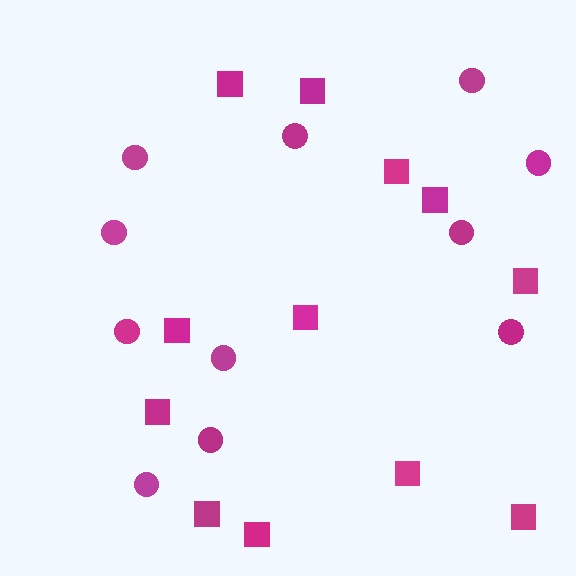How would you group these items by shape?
There are 2 groups: one group of circles (11) and one group of squares (12).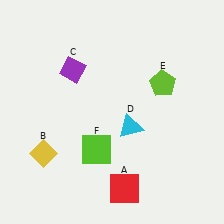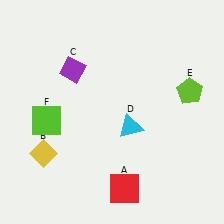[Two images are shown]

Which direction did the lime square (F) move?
The lime square (F) moved left.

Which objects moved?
The objects that moved are: the lime pentagon (E), the lime square (F).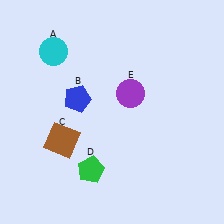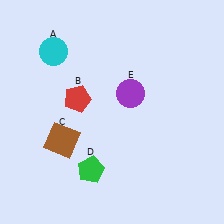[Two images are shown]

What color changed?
The pentagon (B) changed from blue in Image 1 to red in Image 2.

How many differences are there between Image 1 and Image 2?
There is 1 difference between the two images.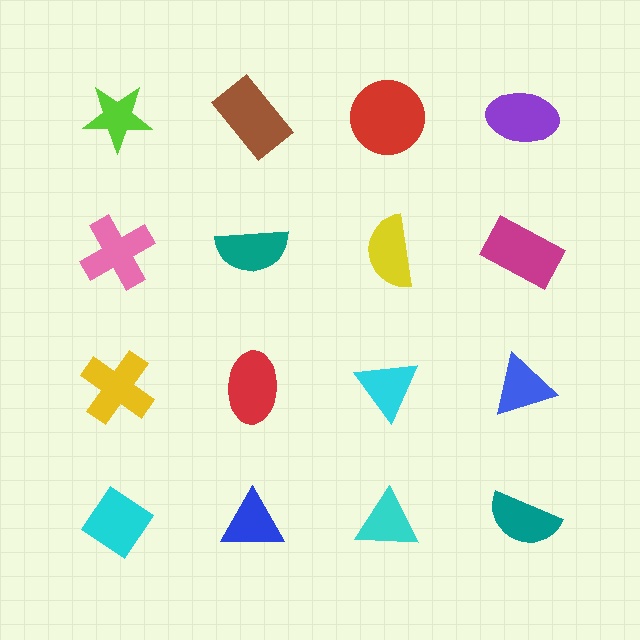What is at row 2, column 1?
A pink cross.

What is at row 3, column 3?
A cyan triangle.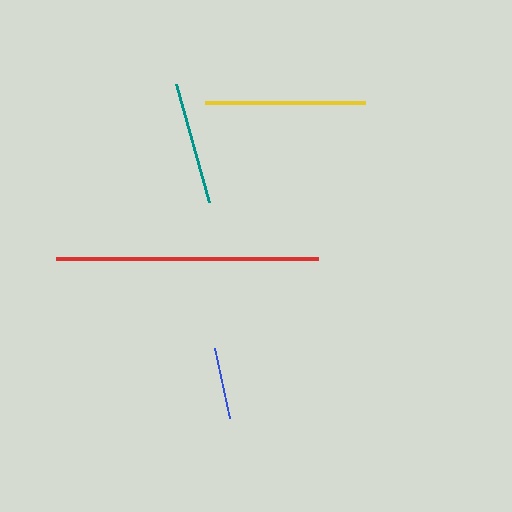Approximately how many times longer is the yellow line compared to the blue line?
The yellow line is approximately 2.2 times the length of the blue line.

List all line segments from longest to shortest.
From longest to shortest: red, yellow, teal, blue.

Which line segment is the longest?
The red line is the longest at approximately 261 pixels.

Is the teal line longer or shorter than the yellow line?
The yellow line is longer than the teal line.